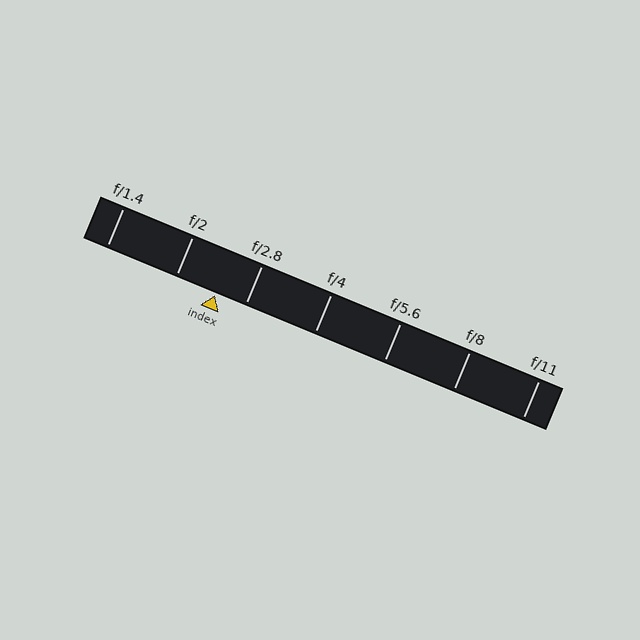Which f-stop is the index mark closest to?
The index mark is closest to f/2.8.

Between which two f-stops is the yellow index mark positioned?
The index mark is between f/2 and f/2.8.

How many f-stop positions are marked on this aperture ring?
There are 7 f-stop positions marked.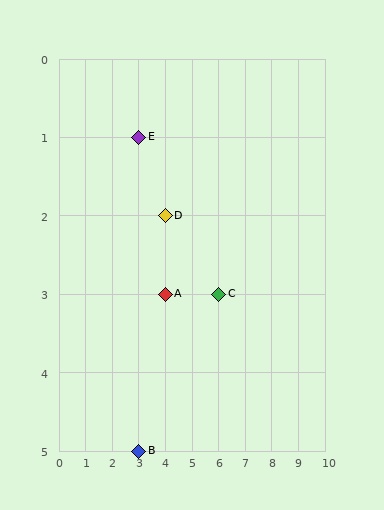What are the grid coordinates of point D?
Point D is at grid coordinates (4, 2).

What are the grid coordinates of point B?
Point B is at grid coordinates (3, 5).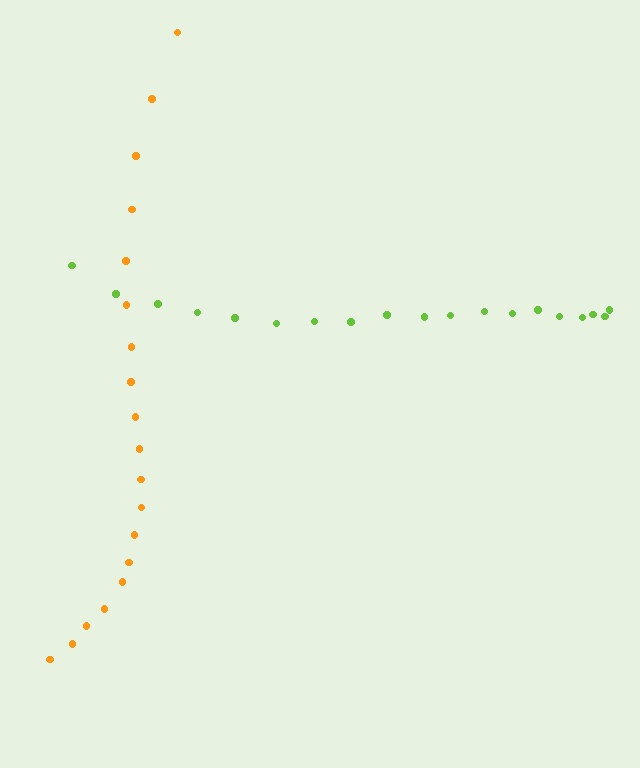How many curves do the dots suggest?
There are 2 distinct paths.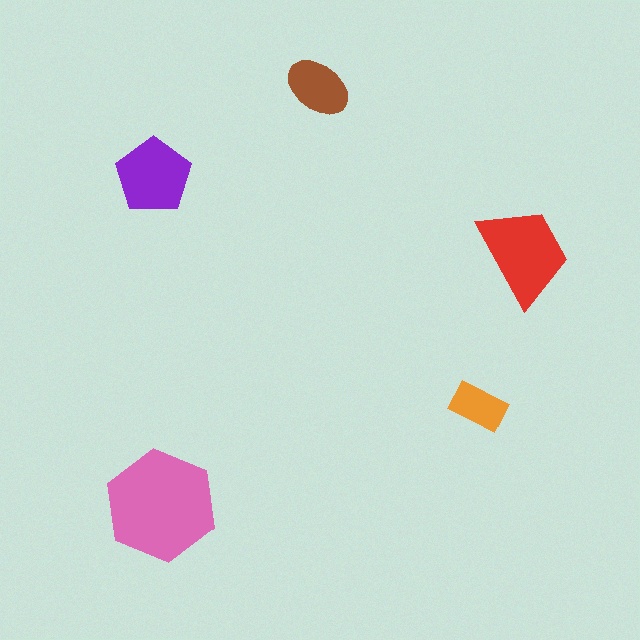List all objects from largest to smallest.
The pink hexagon, the red trapezoid, the purple pentagon, the brown ellipse, the orange rectangle.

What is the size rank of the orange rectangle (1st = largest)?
5th.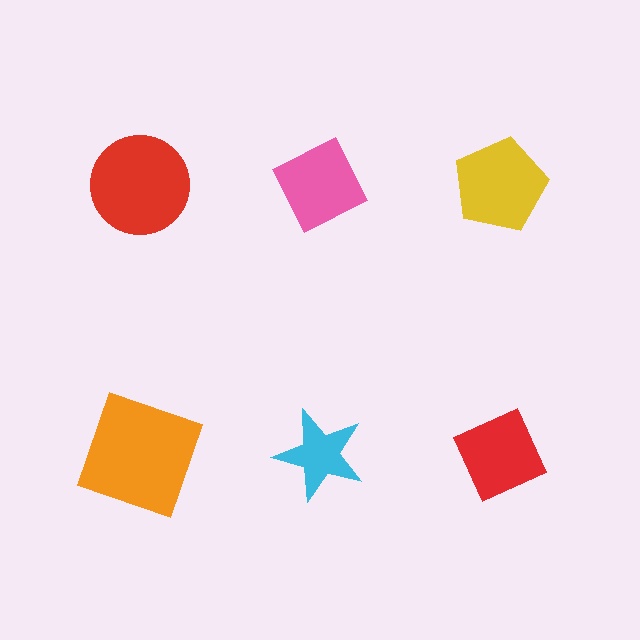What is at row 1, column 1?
A red circle.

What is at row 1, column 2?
A pink diamond.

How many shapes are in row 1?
3 shapes.